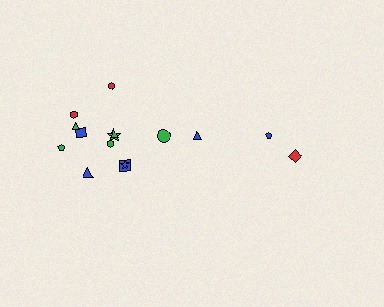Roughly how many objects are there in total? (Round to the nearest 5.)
Roughly 15 objects in total.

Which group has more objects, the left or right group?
The left group.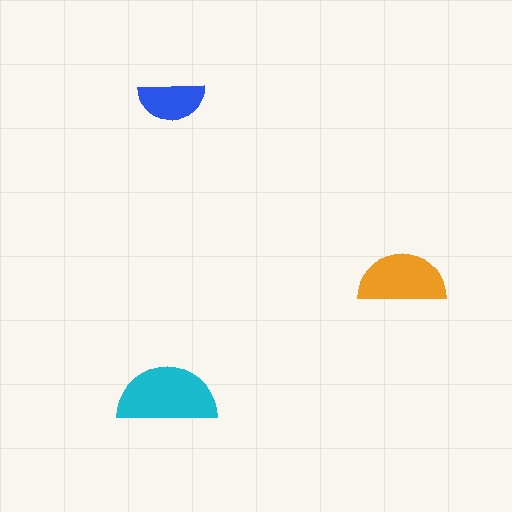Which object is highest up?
The blue semicircle is topmost.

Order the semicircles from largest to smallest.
the cyan one, the orange one, the blue one.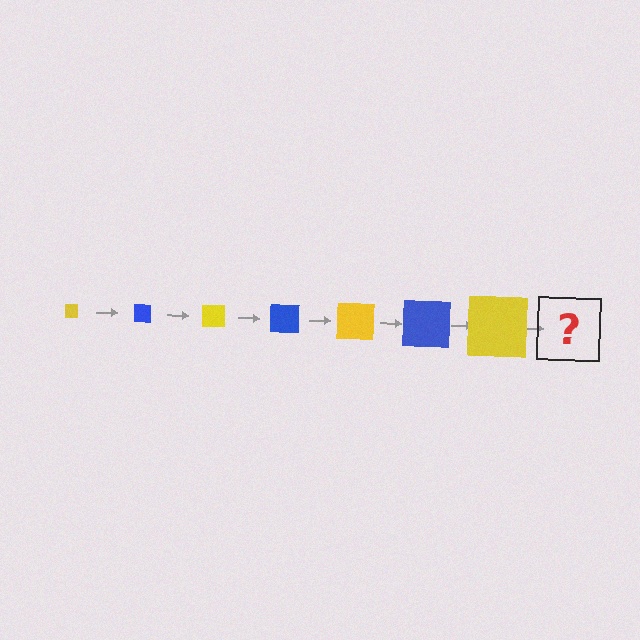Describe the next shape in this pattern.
It should be a blue square, larger than the previous one.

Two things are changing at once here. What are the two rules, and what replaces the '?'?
The two rules are that the square grows larger each step and the color cycles through yellow and blue. The '?' should be a blue square, larger than the previous one.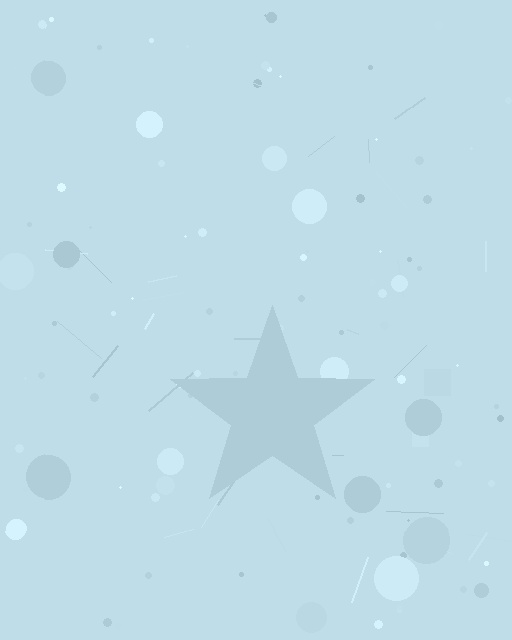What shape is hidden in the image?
A star is hidden in the image.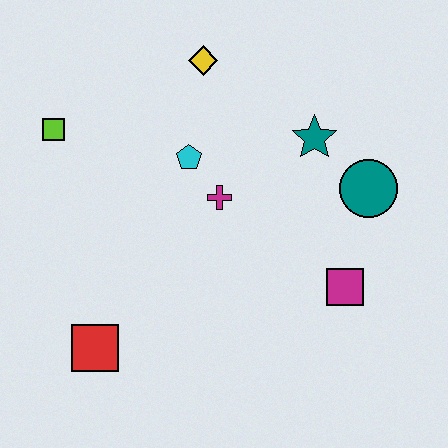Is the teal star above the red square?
Yes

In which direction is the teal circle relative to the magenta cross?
The teal circle is to the right of the magenta cross.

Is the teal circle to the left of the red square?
No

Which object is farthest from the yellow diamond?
The red square is farthest from the yellow diamond.